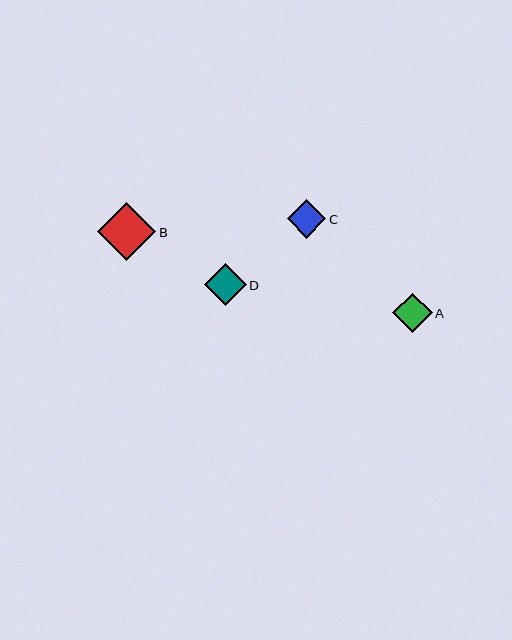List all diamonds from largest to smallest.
From largest to smallest: B, D, A, C.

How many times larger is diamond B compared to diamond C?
Diamond B is approximately 1.5 times the size of diamond C.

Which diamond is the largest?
Diamond B is the largest with a size of approximately 58 pixels.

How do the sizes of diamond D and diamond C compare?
Diamond D and diamond C are approximately the same size.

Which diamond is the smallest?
Diamond C is the smallest with a size of approximately 38 pixels.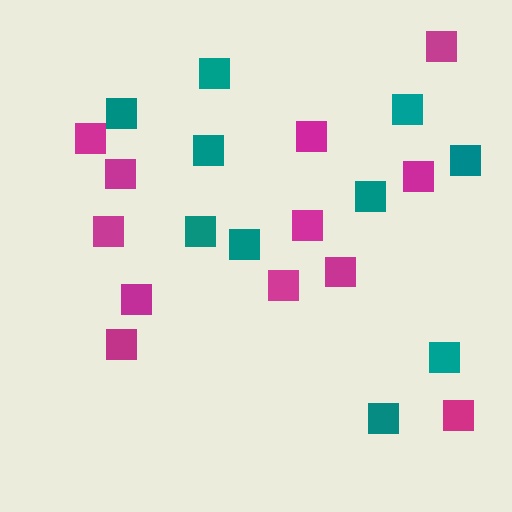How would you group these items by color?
There are 2 groups: one group of teal squares (10) and one group of magenta squares (12).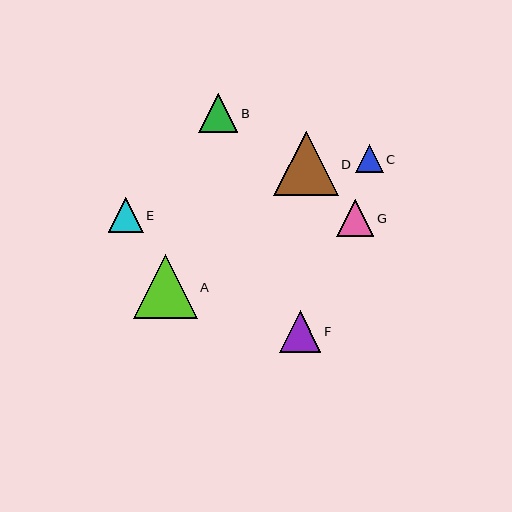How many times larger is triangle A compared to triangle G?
Triangle A is approximately 1.7 times the size of triangle G.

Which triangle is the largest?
Triangle D is the largest with a size of approximately 64 pixels.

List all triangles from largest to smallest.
From largest to smallest: D, A, F, B, G, E, C.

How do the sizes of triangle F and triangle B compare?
Triangle F and triangle B are approximately the same size.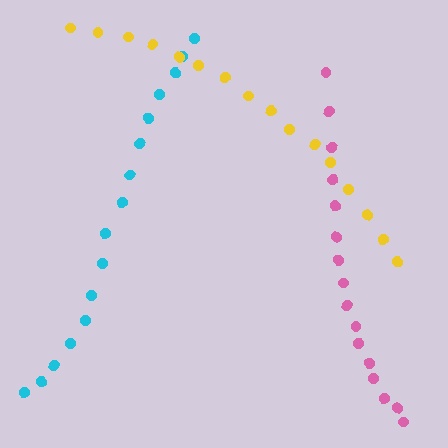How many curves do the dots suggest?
There are 3 distinct paths.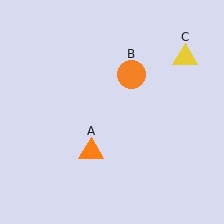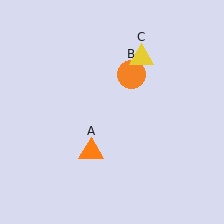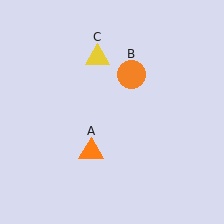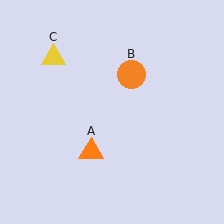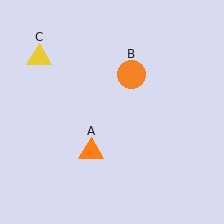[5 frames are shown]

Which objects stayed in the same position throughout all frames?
Orange triangle (object A) and orange circle (object B) remained stationary.